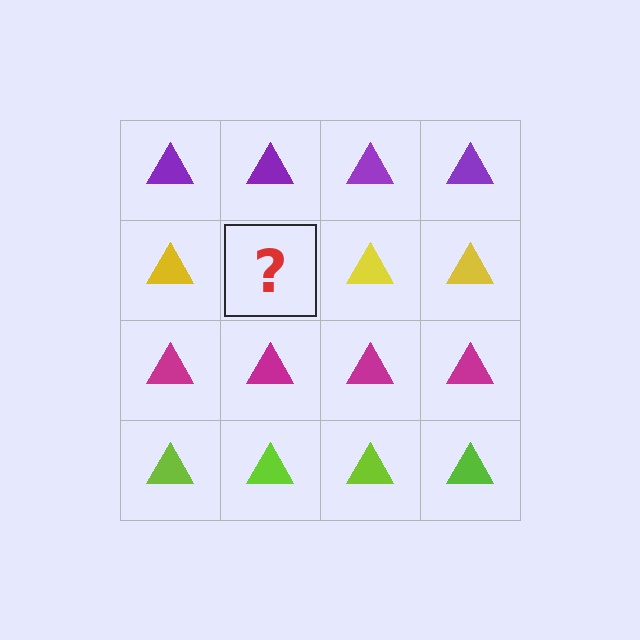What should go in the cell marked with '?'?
The missing cell should contain a yellow triangle.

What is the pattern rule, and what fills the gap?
The rule is that each row has a consistent color. The gap should be filled with a yellow triangle.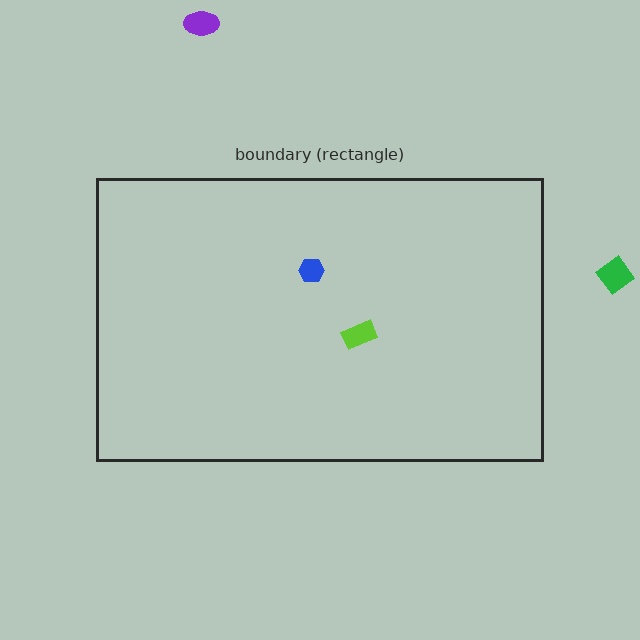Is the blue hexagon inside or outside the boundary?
Inside.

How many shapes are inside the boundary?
2 inside, 2 outside.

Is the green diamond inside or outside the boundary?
Outside.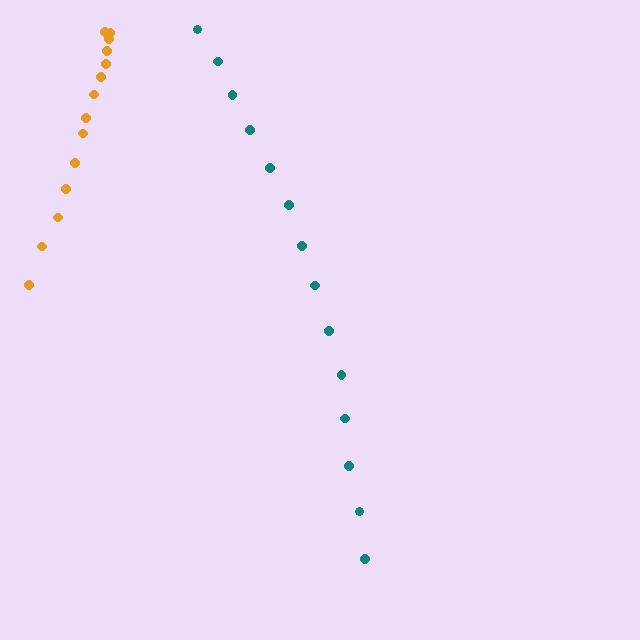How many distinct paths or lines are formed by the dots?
There are 2 distinct paths.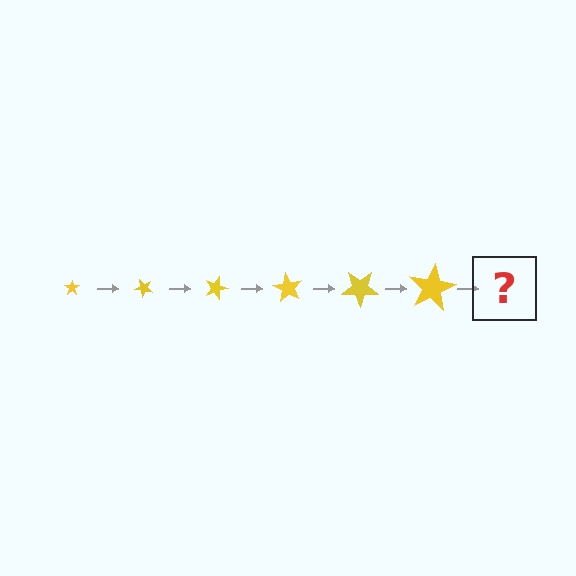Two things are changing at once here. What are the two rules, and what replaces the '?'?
The two rules are that the star grows larger each step and it rotates 45 degrees each step. The '?' should be a star, larger than the previous one and rotated 270 degrees from the start.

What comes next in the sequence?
The next element should be a star, larger than the previous one and rotated 270 degrees from the start.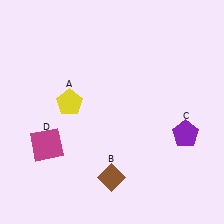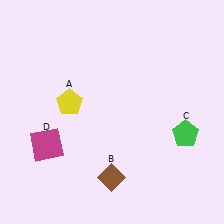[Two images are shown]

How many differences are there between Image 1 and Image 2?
There is 1 difference between the two images.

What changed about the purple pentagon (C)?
In Image 1, C is purple. In Image 2, it changed to green.